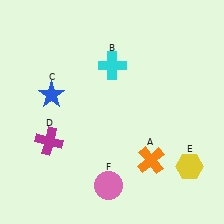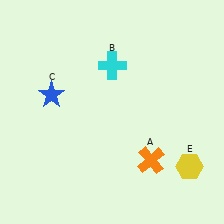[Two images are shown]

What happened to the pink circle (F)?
The pink circle (F) was removed in Image 2. It was in the bottom-left area of Image 1.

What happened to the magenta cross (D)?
The magenta cross (D) was removed in Image 2. It was in the bottom-left area of Image 1.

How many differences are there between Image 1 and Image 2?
There are 2 differences between the two images.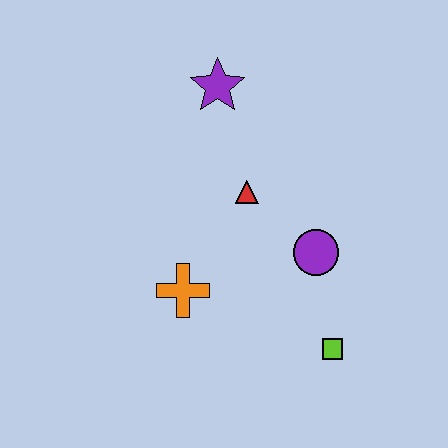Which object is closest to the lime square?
The purple circle is closest to the lime square.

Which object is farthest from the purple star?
The lime square is farthest from the purple star.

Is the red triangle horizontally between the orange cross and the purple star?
No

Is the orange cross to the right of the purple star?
No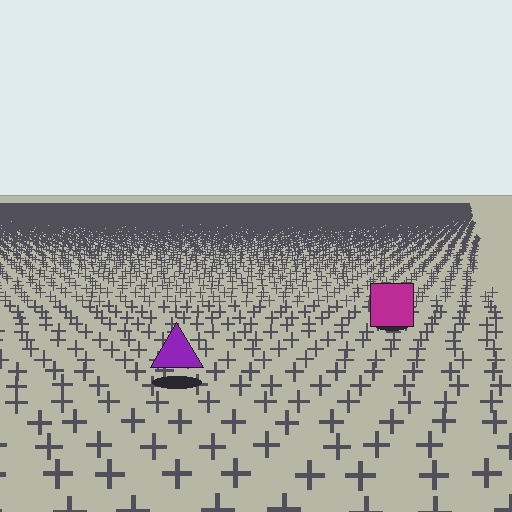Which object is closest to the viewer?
The purple triangle is closest. The texture marks near it are larger and more spread out.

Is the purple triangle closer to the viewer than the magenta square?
Yes. The purple triangle is closer — you can tell from the texture gradient: the ground texture is coarser near it.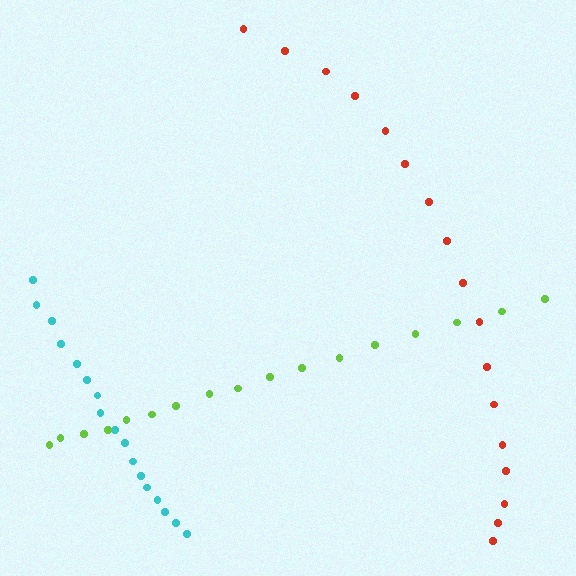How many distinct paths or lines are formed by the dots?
There are 3 distinct paths.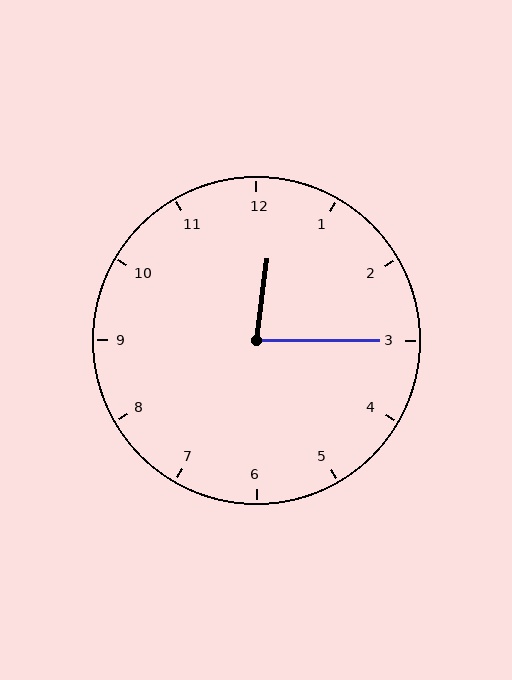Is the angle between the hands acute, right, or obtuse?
It is acute.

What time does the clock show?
12:15.